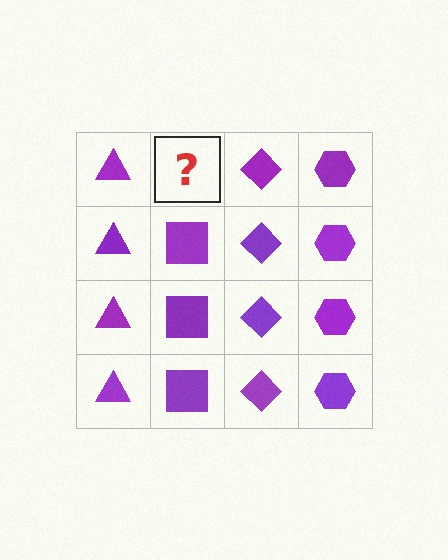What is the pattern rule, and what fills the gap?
The rule is that each column has a consistent shape. The gap should be filled with a purple square.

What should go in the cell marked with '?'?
The missing cell should contain a purple square.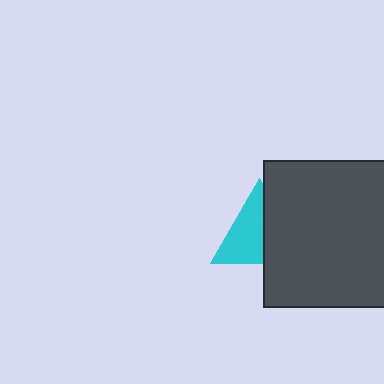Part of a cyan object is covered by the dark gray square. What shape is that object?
It is a triangle.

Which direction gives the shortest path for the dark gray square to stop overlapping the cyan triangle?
Moving right gives the shortest separation.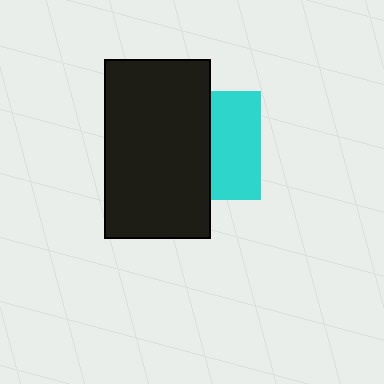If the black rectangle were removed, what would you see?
You would see the complete cyan square.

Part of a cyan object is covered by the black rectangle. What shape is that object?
It is a square.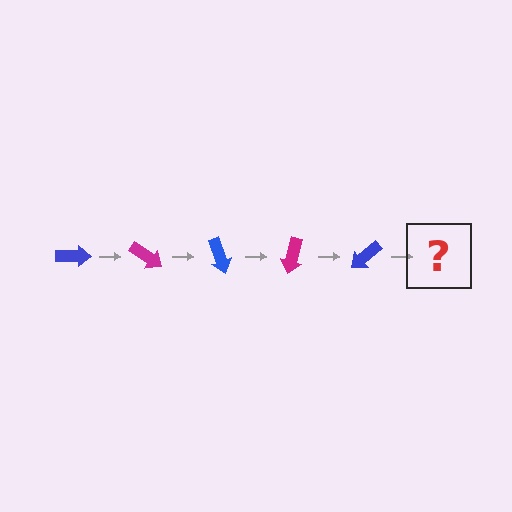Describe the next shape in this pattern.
It should be a magenta arrow, rotated 175 degrees from the start.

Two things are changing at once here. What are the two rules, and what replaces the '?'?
The two rules are that it rotates 35 degrees each step and the color cycles through blue and magenta. The '?' should be a magenta arrow, rotated 175 degrees from the start.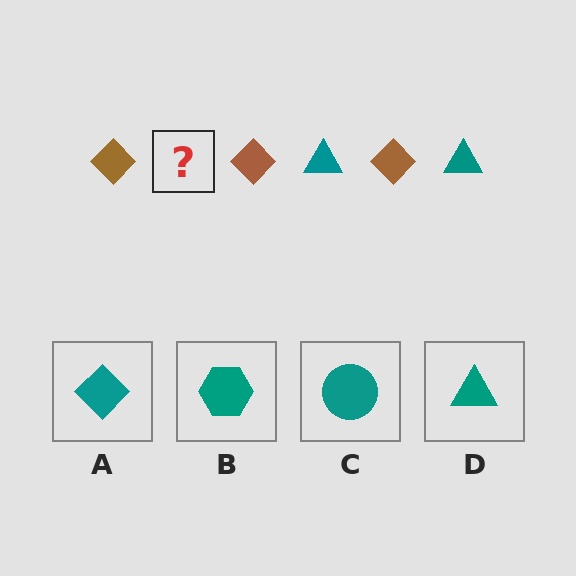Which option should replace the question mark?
Option D.